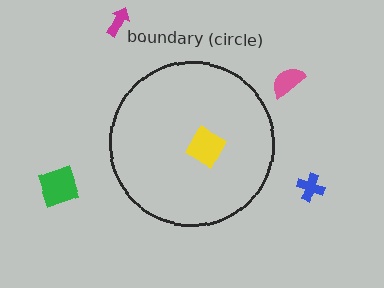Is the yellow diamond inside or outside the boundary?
Inside.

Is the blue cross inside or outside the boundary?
Outside.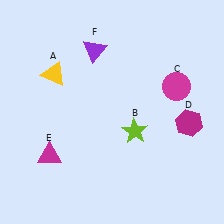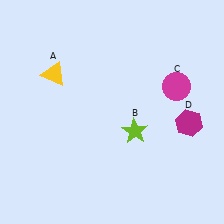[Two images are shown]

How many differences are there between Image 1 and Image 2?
There are 2 differences between the two images.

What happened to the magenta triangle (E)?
The magenta triangle (E) was removed in Image 2. It was in the bottom-left area of Image 1.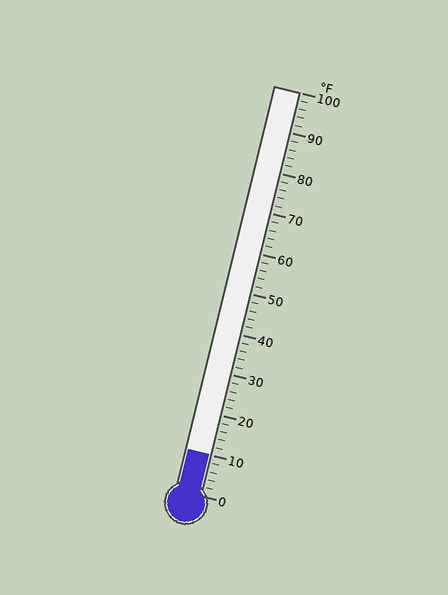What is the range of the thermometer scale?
The thermometer scale ranges from 0°F to 100°F.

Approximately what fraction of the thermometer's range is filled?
The thermometer is filled to approximately 10% of its range.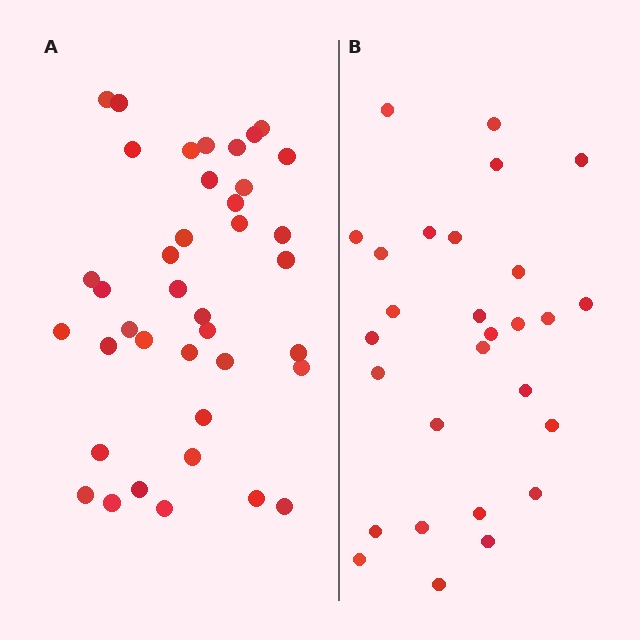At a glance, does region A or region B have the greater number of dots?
Region A (the left region) has more dots.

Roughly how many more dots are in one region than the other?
Region A has roughly 12 or so more dots than region B.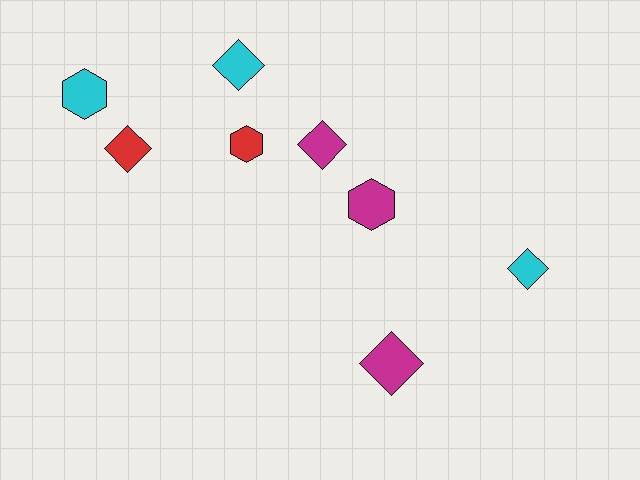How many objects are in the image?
There are 8 objects.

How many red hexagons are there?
There is 1 red hexagon.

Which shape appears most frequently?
Diamond, with 5 objects.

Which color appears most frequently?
Magenta, with 3 objects.